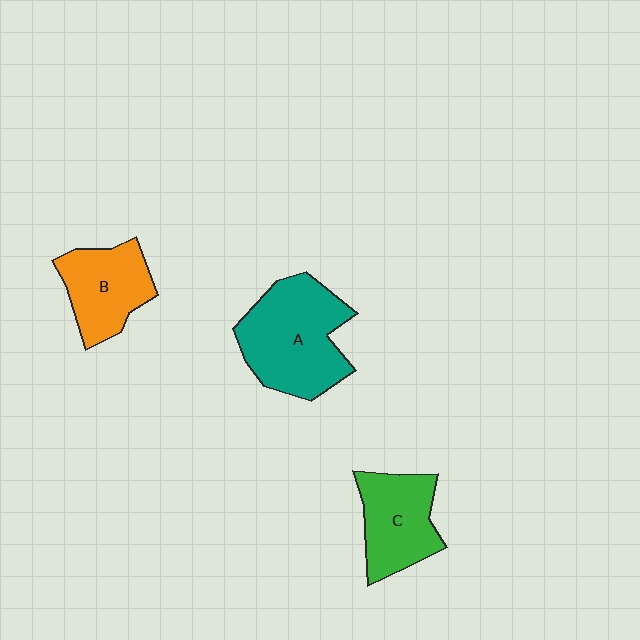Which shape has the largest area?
Shape A (teal).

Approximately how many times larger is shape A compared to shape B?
Approximately 1.5 times.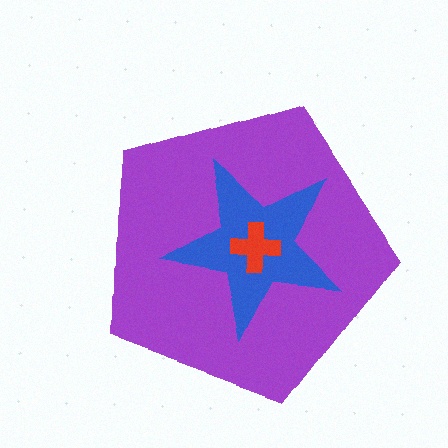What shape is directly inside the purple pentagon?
The blue star.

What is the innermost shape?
The red cross.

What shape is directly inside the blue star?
The red cross.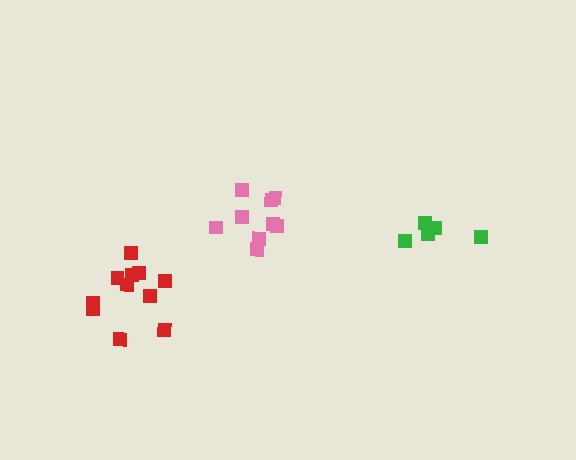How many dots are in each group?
Group 1: 5 dots, Group 2: 11 dots, Group 3: 9 dots (25 total).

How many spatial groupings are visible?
There are 3 spatial groupings.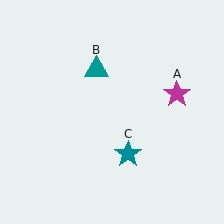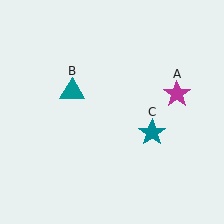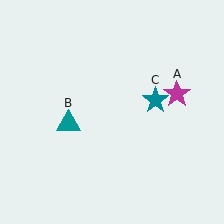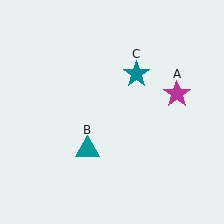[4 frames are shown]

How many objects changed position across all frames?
2 objects changed position: teal triangle (object B), teal star (object C).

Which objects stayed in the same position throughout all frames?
Magenta star (object A) remained stationary.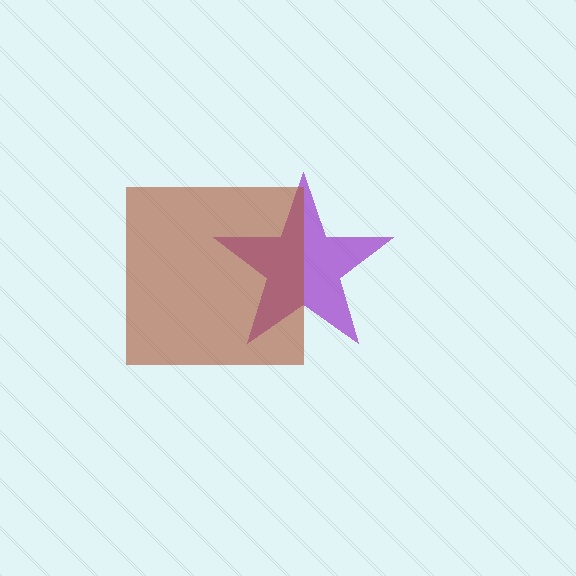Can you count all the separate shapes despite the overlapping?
Yes, there are 2 separate shapes.